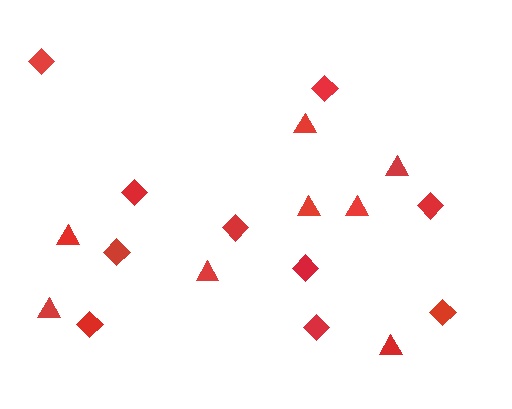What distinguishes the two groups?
There are 2 groups: one group of diamonds (10) and one group of triangles (8).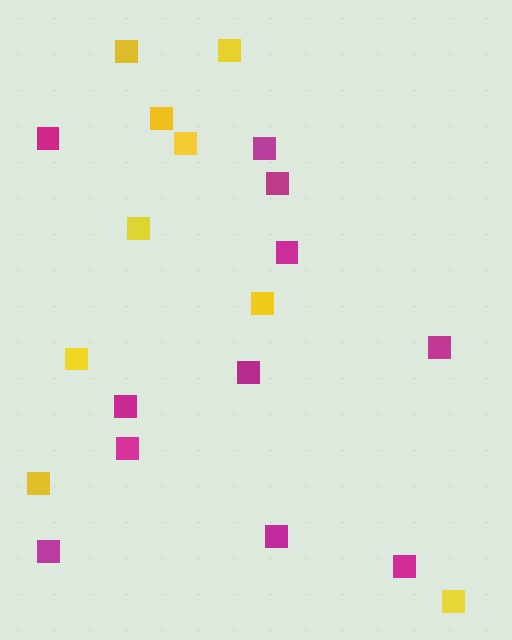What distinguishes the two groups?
There are 2 groups: one group of magenta squares (11) and one group of yellow squares (9).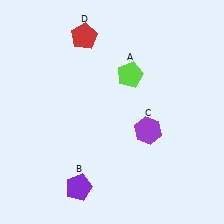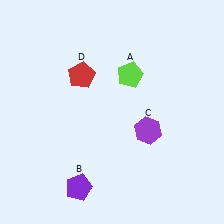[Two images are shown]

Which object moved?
The red pentagon (D) moved down.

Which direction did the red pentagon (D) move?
The red pentagon (D) moved down.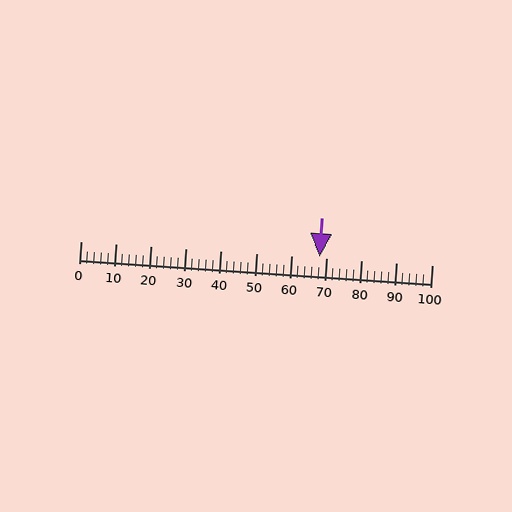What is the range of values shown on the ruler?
The ruler shows values from 0 to 100.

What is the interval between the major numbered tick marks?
The major tick marks are spaced 10 units apart.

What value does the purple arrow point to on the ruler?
The purple arrow points to approximately 68.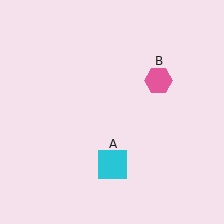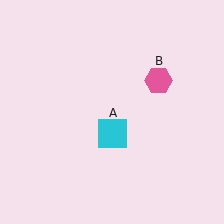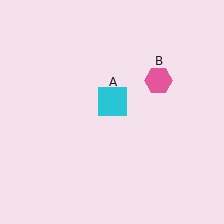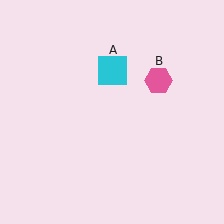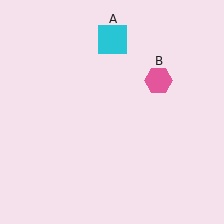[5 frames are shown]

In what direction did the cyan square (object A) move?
The cyan square (object A) moved up.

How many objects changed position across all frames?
1 object changed position: cyan square (object A).